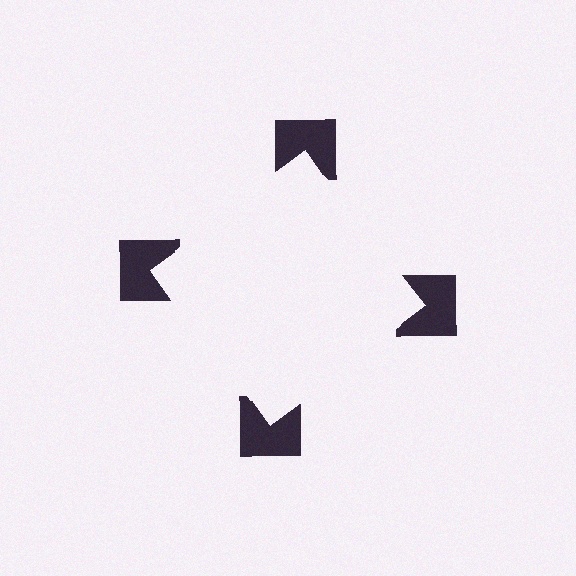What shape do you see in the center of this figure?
An illusory square — its edges are inferred from the aligned wedge cuts in the notched squares, not physically drawn.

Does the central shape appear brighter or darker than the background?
It typically appears slightly brighter than the background, even though no actual brightness change is drawn.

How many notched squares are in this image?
There are 4 — one at each vertex of the illusory square.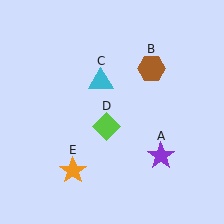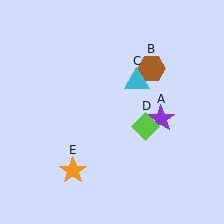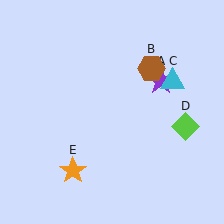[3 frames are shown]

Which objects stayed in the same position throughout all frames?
Brown hexagon (object B) and orange star (object E) remained stationary.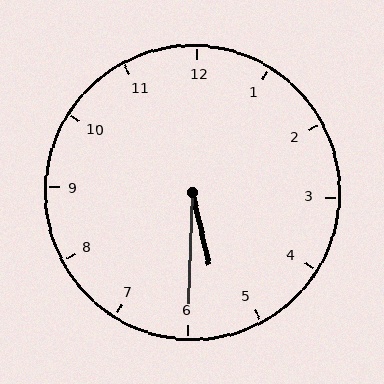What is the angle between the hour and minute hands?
Approximately 15 degrees.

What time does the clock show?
5:30.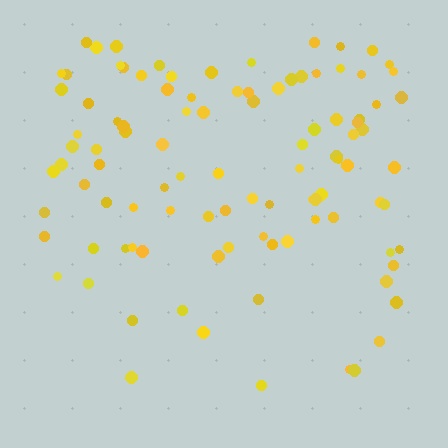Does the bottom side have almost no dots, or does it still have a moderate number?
Still a moderate number, just noticeably fewer than the top.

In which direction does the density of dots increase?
From bottom to top, with the top side densest.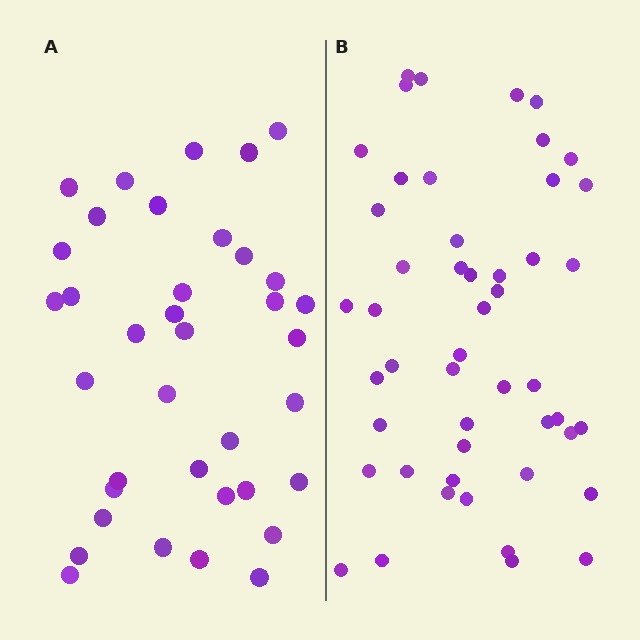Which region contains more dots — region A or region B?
Region B (the right region) has more dots.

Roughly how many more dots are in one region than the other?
Region B has roughly 12 or so more dots than region A.